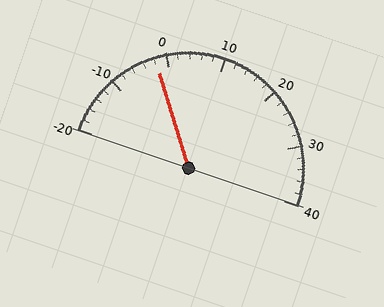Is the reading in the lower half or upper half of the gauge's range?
The reading is in the lower half of the range (-20 to 40).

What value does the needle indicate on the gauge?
The needle indicates approximately -2.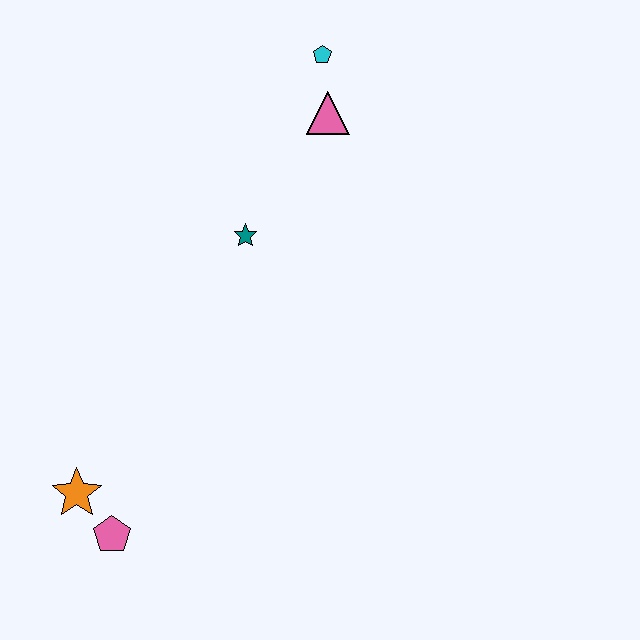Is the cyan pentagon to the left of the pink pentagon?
No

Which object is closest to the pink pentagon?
The orange star is closest to the pink pentagon.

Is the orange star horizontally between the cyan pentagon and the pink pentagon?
No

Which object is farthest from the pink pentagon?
The cyan pentagon is farthest from the pink pentagon.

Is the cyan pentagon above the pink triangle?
Yes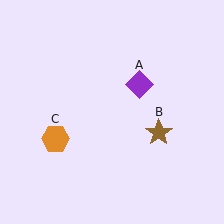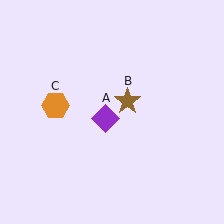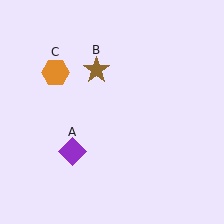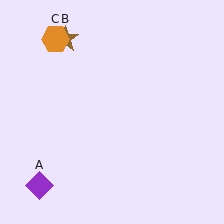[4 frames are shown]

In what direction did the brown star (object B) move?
The brown star (object B) moved up and to the left.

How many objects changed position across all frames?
3 objects changed position: purple diamond (object A), brown star (object B), orange hexagon (object C).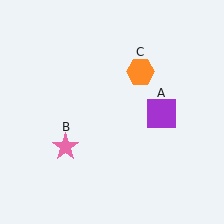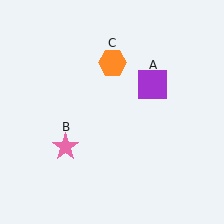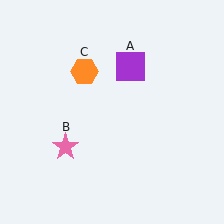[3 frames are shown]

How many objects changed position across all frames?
2 objects changed position: purple square (object A), orange hexagon (object C).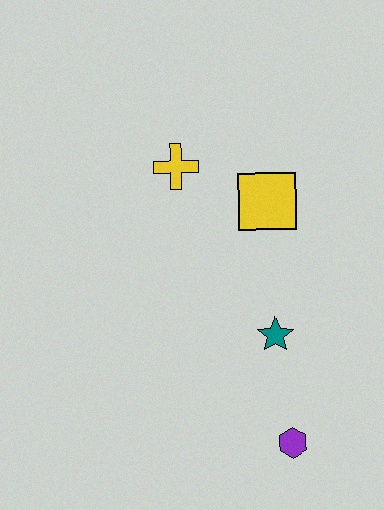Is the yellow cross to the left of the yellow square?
Yes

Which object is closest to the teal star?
The purple hexagon is closest to the teal star.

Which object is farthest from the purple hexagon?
The yellow cross is farthest from the purple hexagon.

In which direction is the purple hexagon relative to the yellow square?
The purple hexagon is below the yellow square.